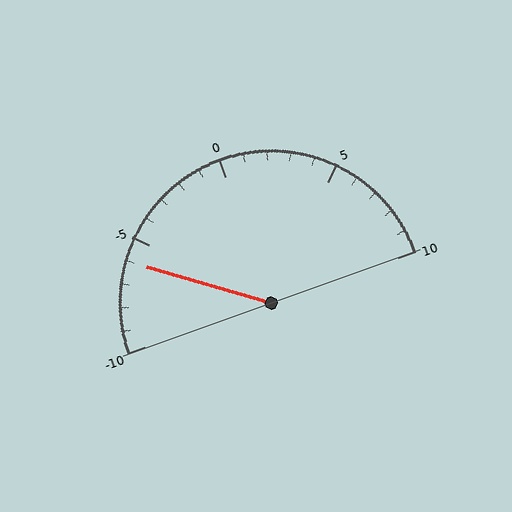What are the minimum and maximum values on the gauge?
The gauge ranges from -10 to 10.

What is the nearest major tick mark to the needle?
The nearest major tick mark is -5.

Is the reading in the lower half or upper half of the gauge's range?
The reading is in the lower half of the range (-10 to 10).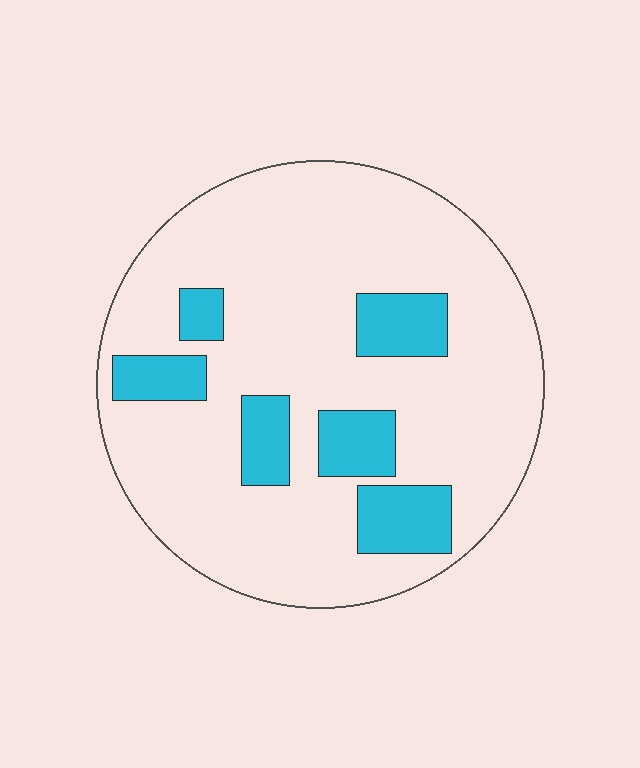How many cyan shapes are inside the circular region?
6.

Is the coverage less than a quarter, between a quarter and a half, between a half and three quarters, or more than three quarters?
Less than a quarter.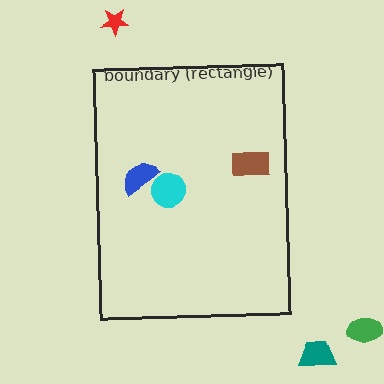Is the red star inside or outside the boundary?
Outside.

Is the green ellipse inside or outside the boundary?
Outside.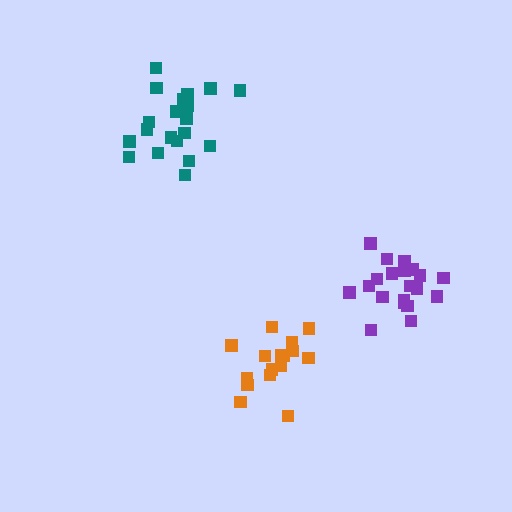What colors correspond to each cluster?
The clusters are colored: purple, teal, orange.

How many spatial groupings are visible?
There are 3 spatial groupings.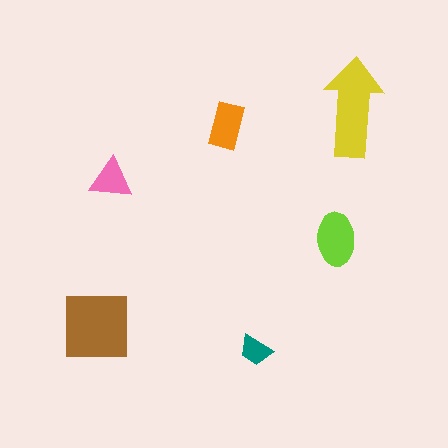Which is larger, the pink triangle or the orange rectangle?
The orange rectangle.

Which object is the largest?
The brown square.